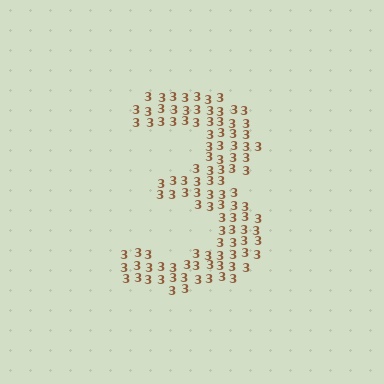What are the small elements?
The small elements are digit 3's.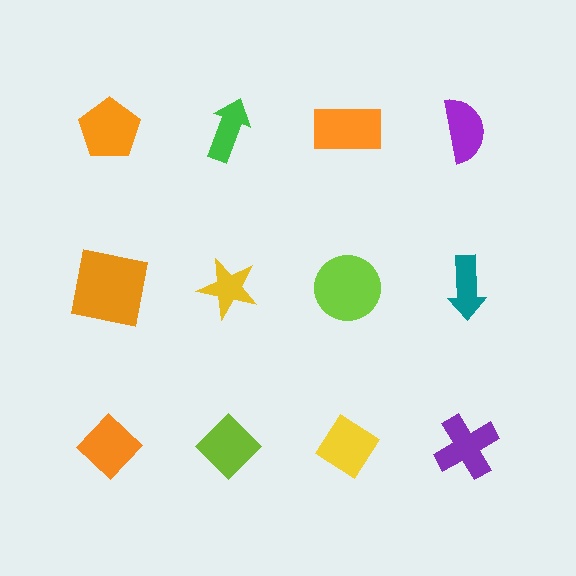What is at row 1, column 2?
A green arrow.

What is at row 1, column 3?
An orange rectangle.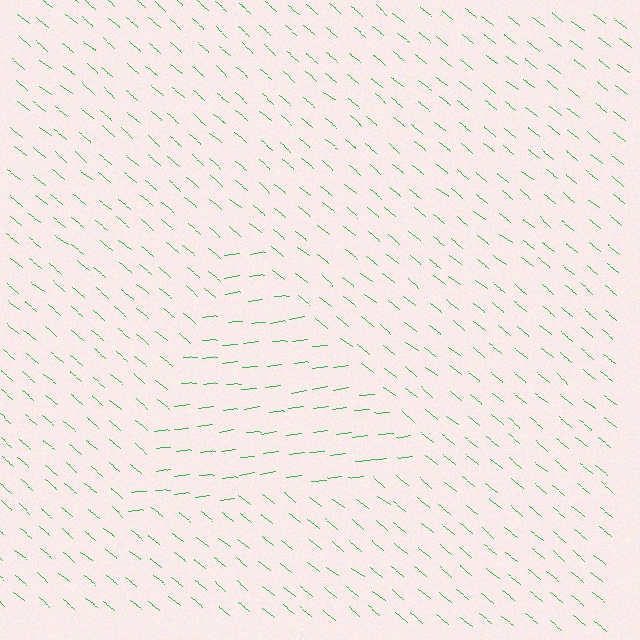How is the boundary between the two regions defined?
The boundary is defined purely by a change in line orientation (approximately 45 degrees difference). All lines are the same color and thickness.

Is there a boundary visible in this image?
Yes, there is a texture boundary formed by a change in line orientation.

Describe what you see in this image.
The image is filled with small green line segments. A triangle region in the image has lines oriented differently from the surrounding lines, creating a visible texture boundary.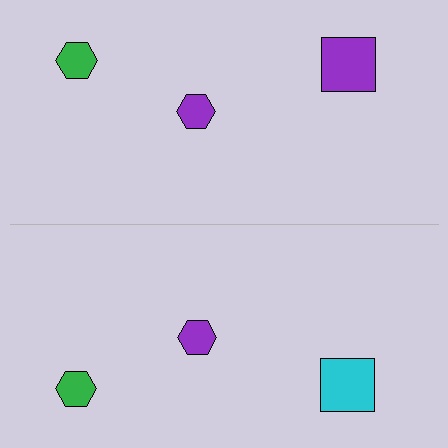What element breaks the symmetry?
The cyan square on the bottom side breaks the symmetry — its mirror counterpart is purple.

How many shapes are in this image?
There are 6 shapes in this image.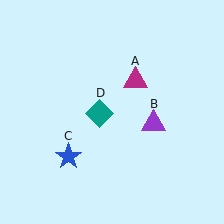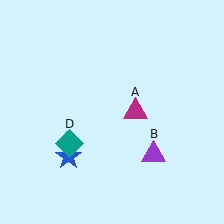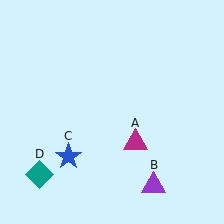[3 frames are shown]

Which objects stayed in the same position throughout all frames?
Blue star (object C) remained stationary.